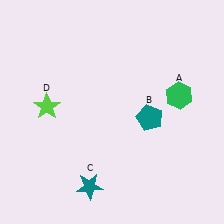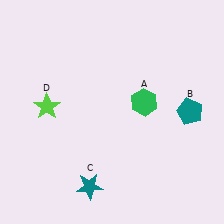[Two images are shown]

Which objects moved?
The objects that moved are: the green hexagon (A), the teal pentagon (B).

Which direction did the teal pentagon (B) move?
The teal pentagon (B) moved right.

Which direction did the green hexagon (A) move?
The green hexagon (A) moved left.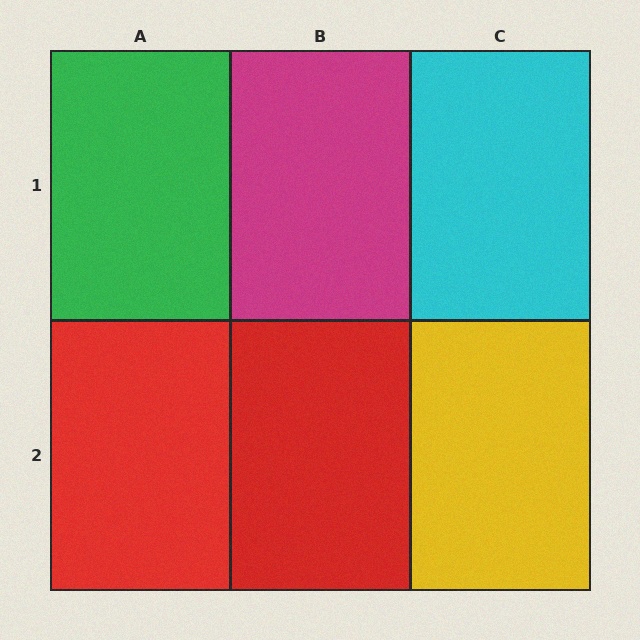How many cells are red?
2 cells are red.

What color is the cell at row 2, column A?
Red.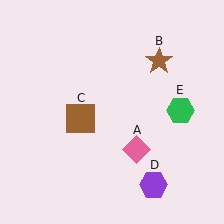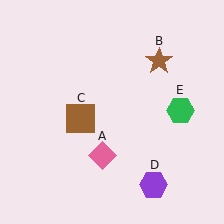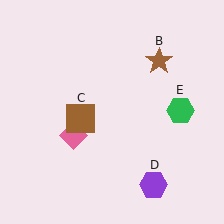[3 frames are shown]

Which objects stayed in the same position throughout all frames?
Brown star (object B) and brown square (object C) and purple hexagon (object D) and green hexagon (object E) remained stationary.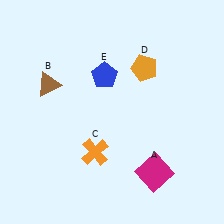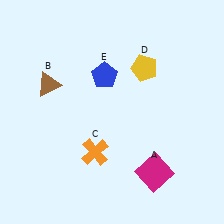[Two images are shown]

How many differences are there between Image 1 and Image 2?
There is 1 difference between the two images.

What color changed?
The pentagon (D) changed from orange in Image 1 to yellow in Image 2.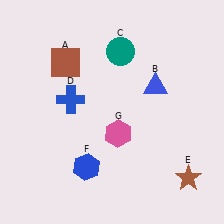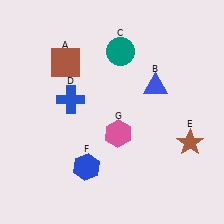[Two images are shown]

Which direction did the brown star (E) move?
The brown star (E) moved up.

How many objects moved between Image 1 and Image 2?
1 object moved between the two images.